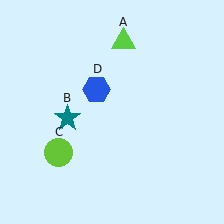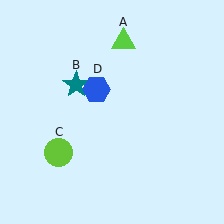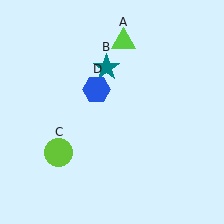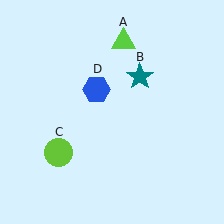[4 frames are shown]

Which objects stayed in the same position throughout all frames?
Lime triangle (object A) and lime circle (object C) and blue hexagon (object D) remained stationary.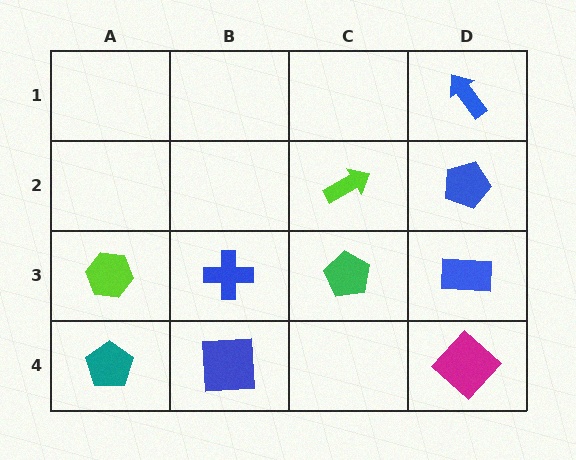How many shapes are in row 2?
2 shapes.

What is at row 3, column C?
A green pentagon.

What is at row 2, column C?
A lime arrow.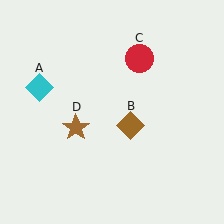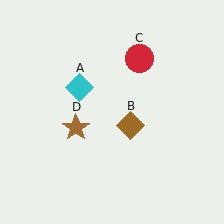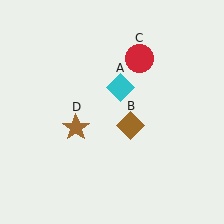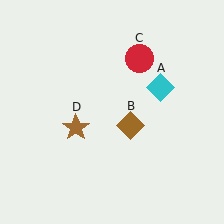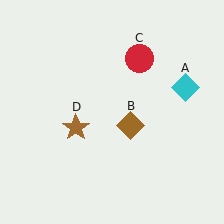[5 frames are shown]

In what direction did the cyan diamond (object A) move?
The cyan diamond (object A) moved right.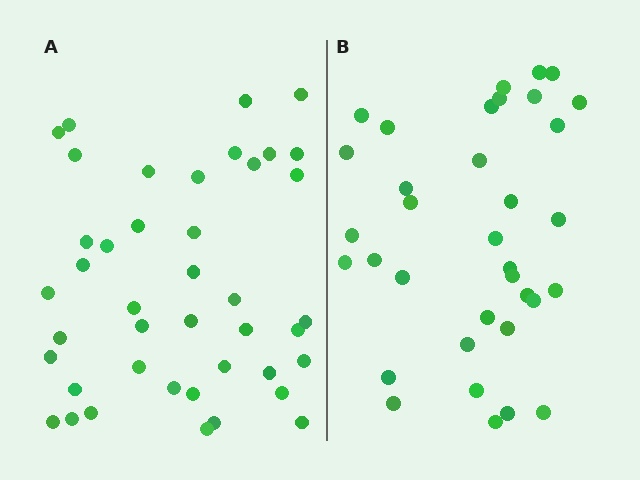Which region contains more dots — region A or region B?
Region A (the left region) has more dots.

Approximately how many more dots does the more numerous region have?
Region A has roughly 8 or so more dots than region B.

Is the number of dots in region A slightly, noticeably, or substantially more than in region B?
Region A has only slightly more — the two regions are fairly close. The ratio is roughly 1.2 to 1.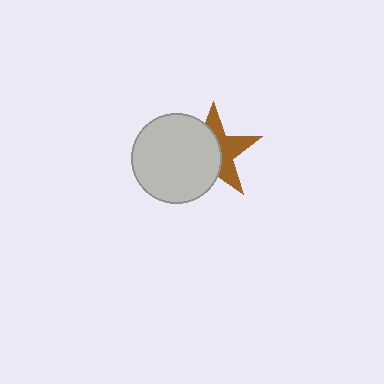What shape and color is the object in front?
The object in front is a light gray circle.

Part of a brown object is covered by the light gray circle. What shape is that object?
It is a star.